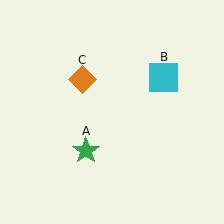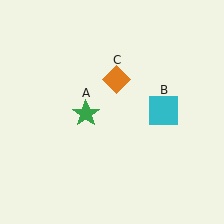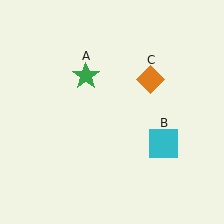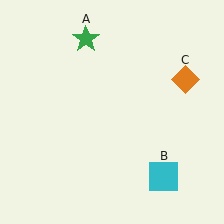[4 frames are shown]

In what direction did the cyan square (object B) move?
The cyan square (object B) moved down.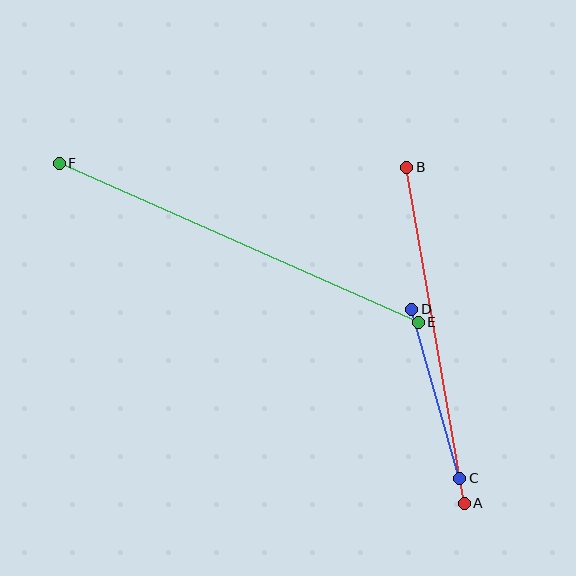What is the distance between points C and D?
The distance is approximately 176 pixels.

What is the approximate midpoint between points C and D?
The midpoint is at approximately (436, 394) pixels.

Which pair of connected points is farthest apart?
Points E and F are farthest apart.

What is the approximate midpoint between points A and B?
The midpoint is at approximately (435, 335) pixels.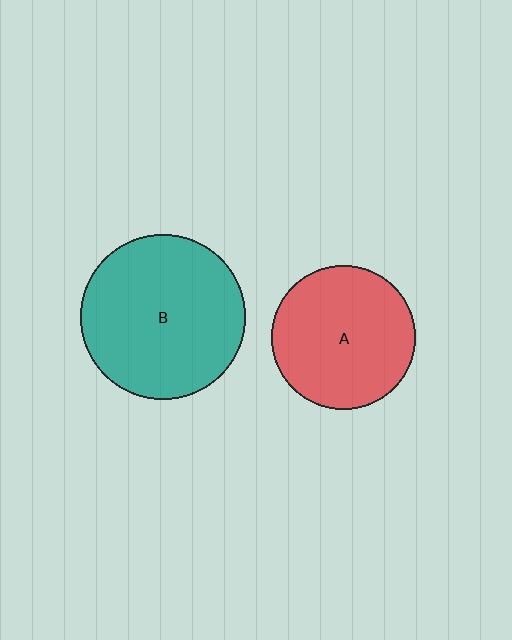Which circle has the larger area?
Circle B (teal).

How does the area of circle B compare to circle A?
Approximately 1.3 times.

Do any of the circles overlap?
No, none of the circles overlap.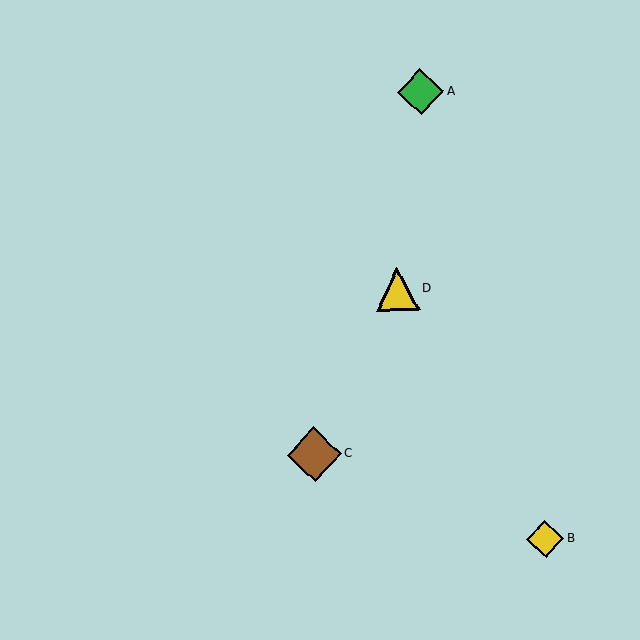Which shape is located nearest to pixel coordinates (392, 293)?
The yellow triangle (labeled D) at (398, 289) is nearest to that location.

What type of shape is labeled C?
Shape C is a brown diamond.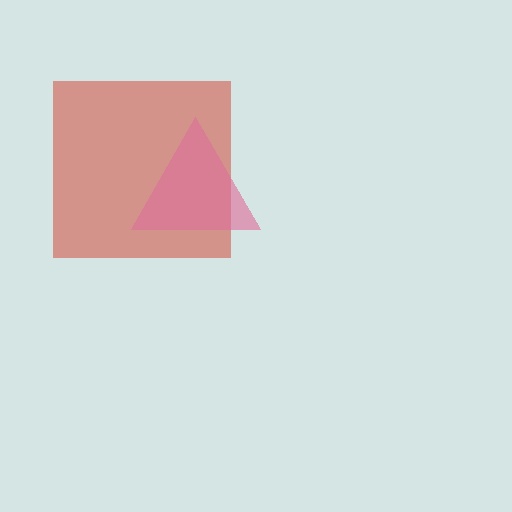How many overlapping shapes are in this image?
There are 2 overlapping shapes in the image.